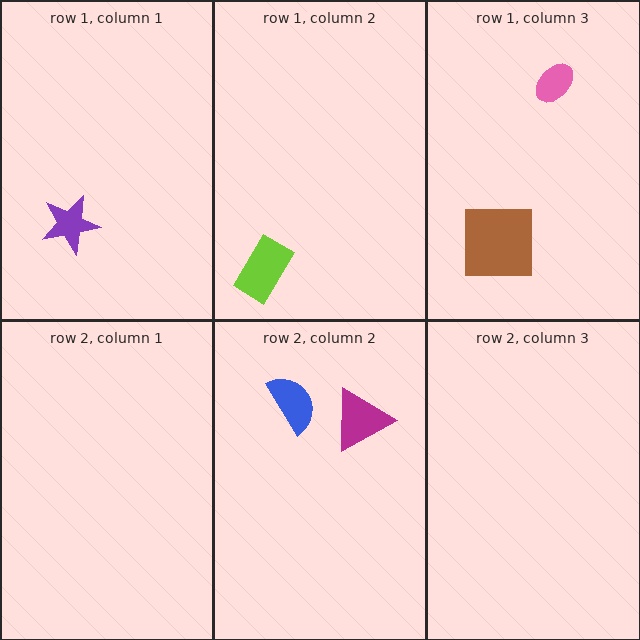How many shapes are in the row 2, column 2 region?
2.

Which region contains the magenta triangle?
The row 2, column 2 region.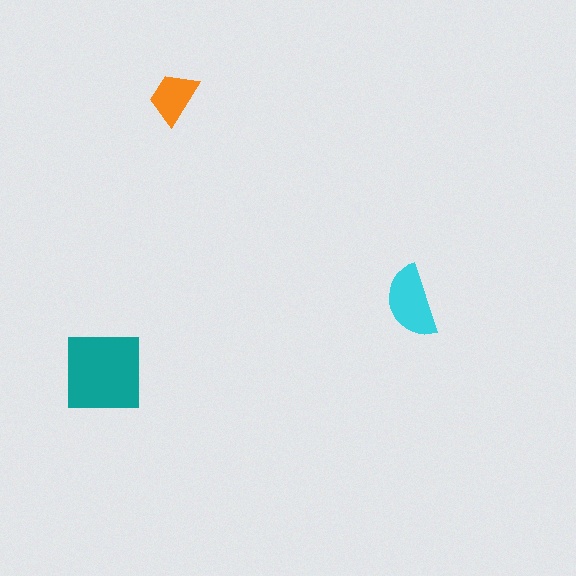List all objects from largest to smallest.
The teal square, the cyan semicircle, the orange trapezoid.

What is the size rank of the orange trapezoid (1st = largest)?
3rd.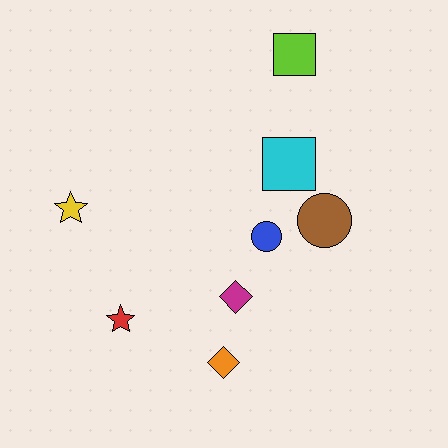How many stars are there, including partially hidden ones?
There are 2 stars.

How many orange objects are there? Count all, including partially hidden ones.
There is 1 orange object.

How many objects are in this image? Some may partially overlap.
There are 8 objects.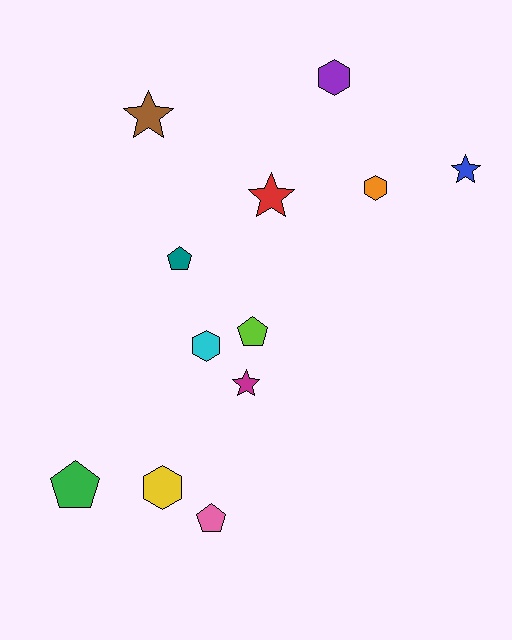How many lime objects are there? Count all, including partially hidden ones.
There is 1 lime object.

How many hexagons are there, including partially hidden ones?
There are 4 hexagons.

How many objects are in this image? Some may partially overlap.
There are 12 objects.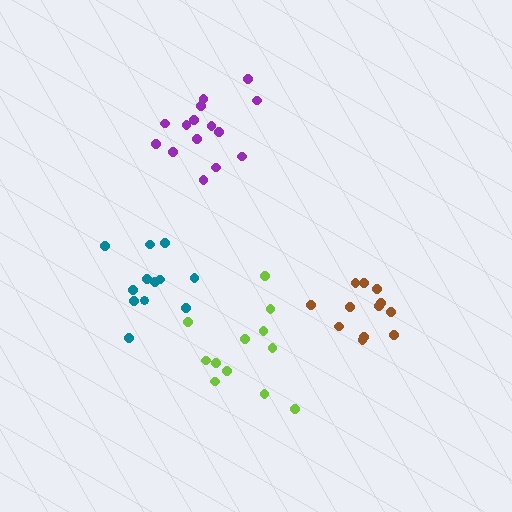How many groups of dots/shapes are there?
There are 4 groups.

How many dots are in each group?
Group 1: 12 dots, Group 2: 12 dots, Group 3: 12 dots, Group 4: 15 dots (51 total).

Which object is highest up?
The purple cluster is topmost.